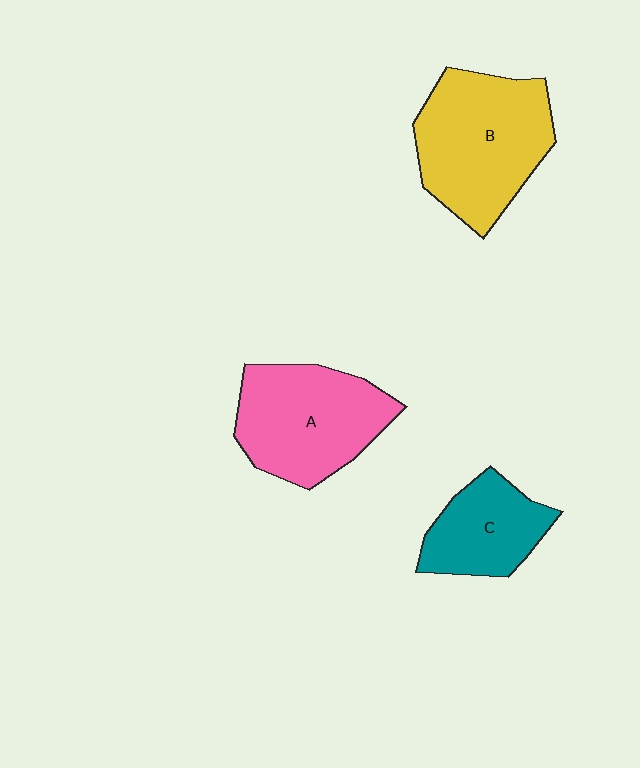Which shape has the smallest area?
Shape C (teal).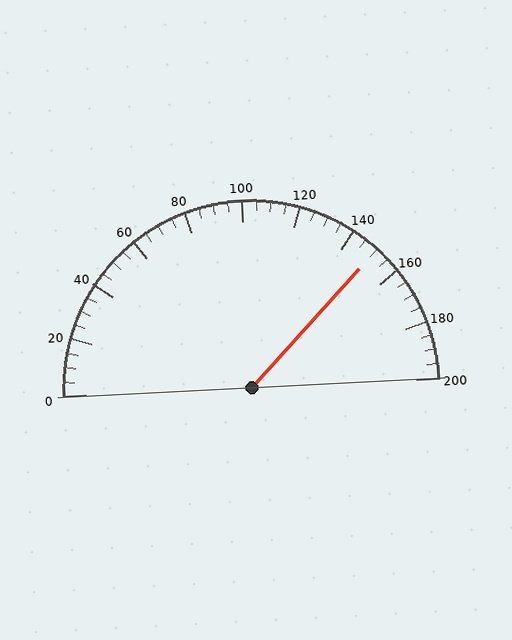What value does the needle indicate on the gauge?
The needle indicates approximately 150.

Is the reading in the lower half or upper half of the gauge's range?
The reading is in the upper half of the range (0 to 200).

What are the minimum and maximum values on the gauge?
The gauge ranges from 0 to 200.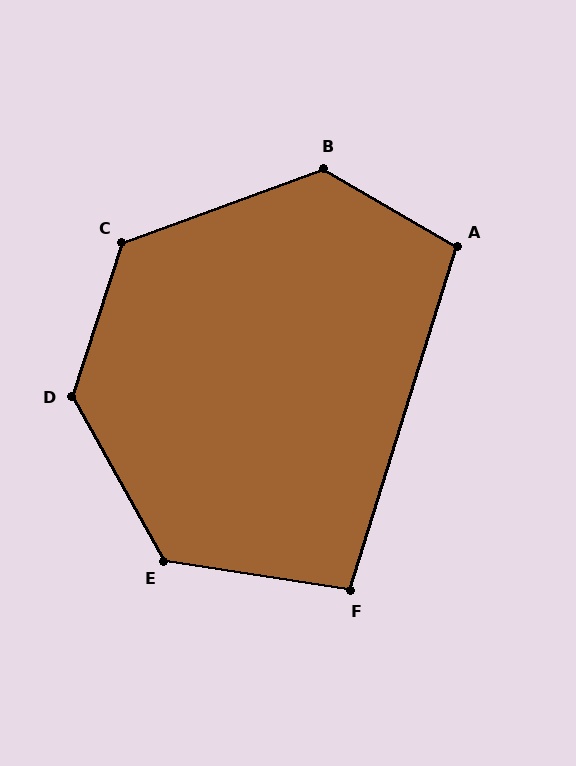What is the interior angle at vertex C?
Approximately 128 degrees (obtuse).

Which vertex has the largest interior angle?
D, at approximately 132 degrees.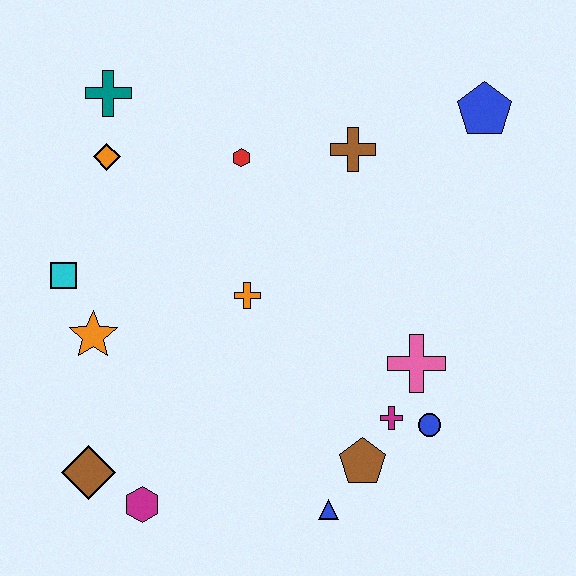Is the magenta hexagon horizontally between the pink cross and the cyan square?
Yes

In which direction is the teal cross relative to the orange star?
The teal cross is above the orange star.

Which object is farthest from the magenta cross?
The teal cross is farthest from the magenta cross.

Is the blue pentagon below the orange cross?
No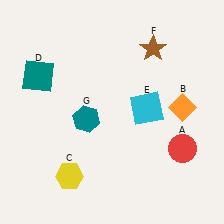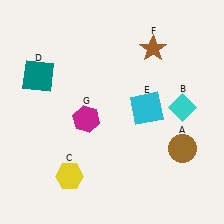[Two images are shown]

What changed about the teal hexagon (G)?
In Image 1, G is teal. In Image 2, it changed to magenta.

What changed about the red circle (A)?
In Image 1, A is red. In Image 2, it changed to brown.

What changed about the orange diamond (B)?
In Image 1, B is orange. In Image 2, it changed to cyan.